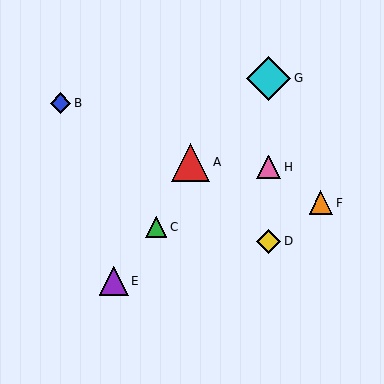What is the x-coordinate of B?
Object B is at x≈61.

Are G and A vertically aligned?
No, G is at x≈269 and A is at x≈191.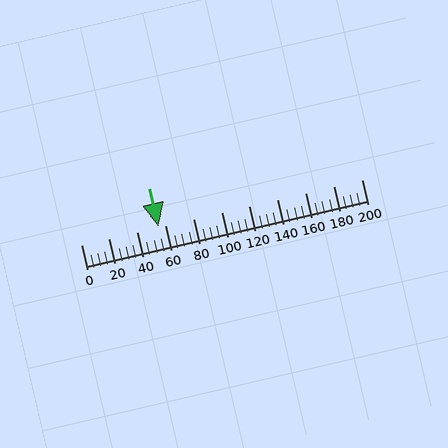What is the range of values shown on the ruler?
The ruler shows values from 0 to 200.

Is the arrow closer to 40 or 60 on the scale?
The arrow is closer to 60.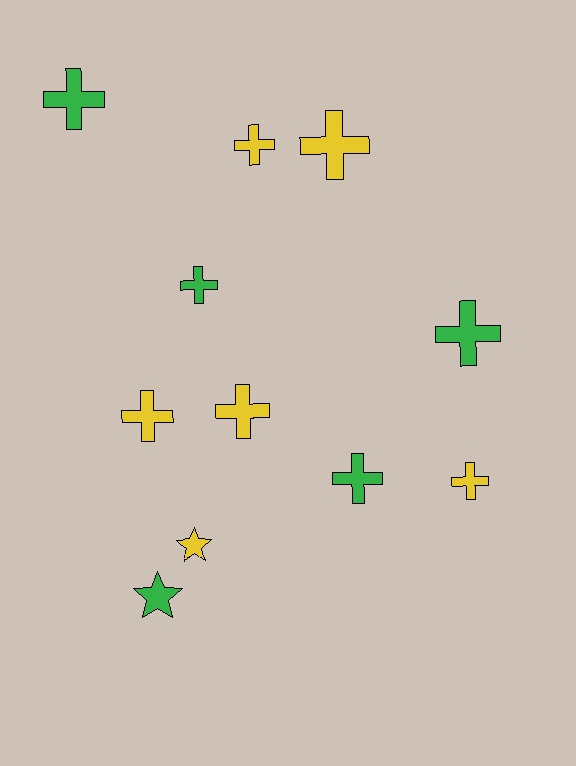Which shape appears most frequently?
Cross, with 9 objects.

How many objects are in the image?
There are 11 objects.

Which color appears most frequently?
Yellow, with 6 objects.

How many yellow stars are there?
There is 1 yellow star.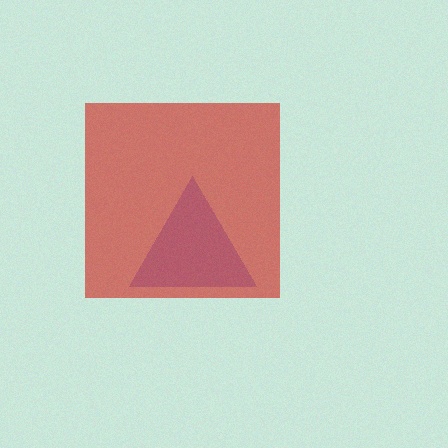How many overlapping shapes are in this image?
There are 2 overlapping shapes in the image.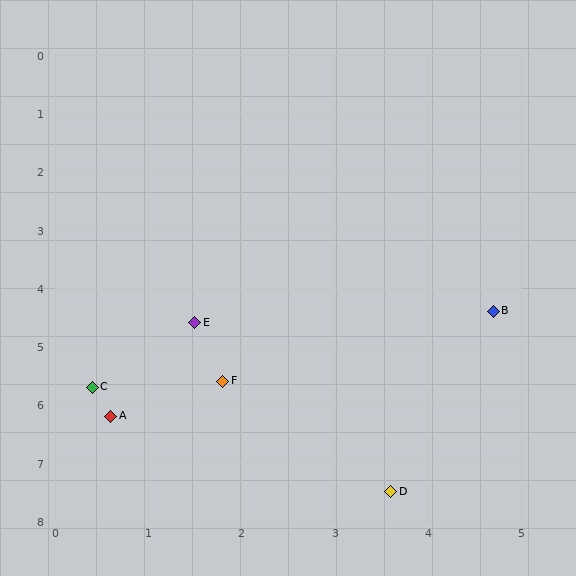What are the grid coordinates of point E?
Point E is at approximately (1.5, 4.6).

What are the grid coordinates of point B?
Point B is at approximately (4.7, 4.4).